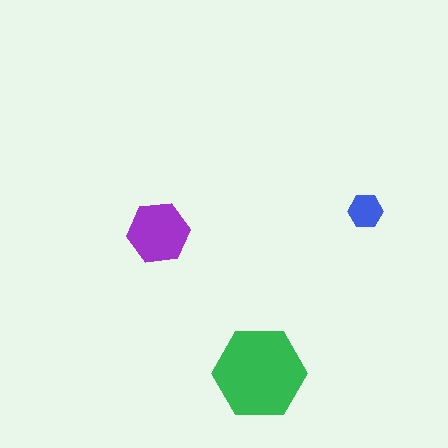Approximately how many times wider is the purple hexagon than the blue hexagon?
About 2 times wider.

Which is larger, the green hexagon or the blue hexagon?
The green one.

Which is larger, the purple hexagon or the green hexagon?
The green one.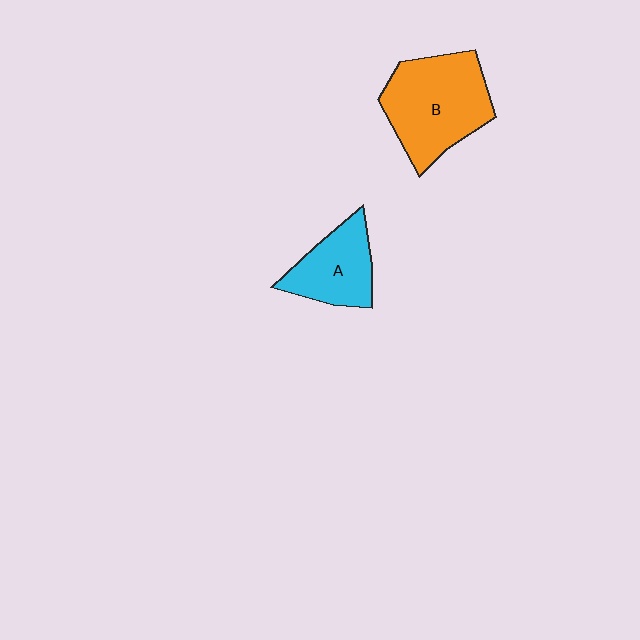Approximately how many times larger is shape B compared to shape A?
Approximately 1.6 times.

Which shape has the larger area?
Shape B (orange).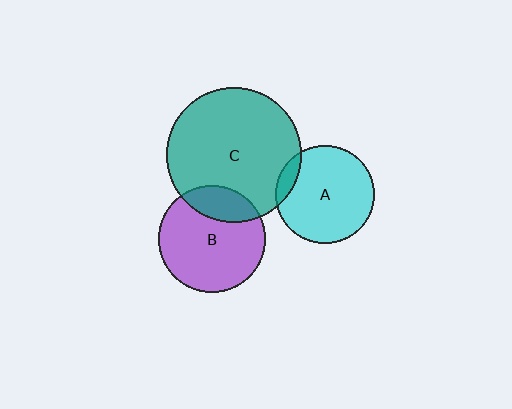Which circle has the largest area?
Circle C (teal).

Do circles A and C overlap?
Yes.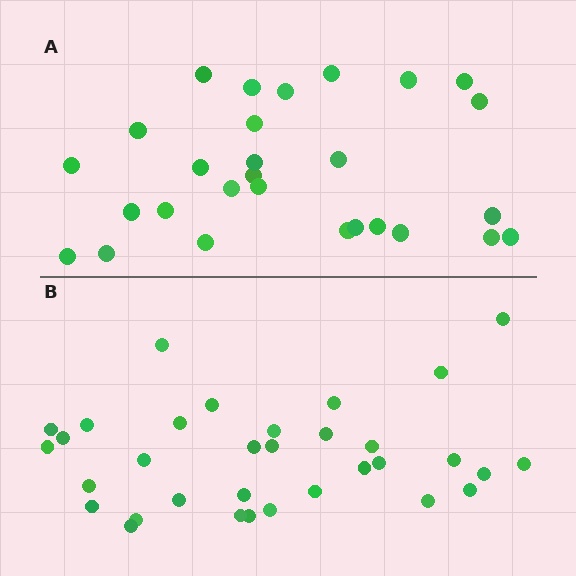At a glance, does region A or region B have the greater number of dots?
Region B (the bottom region) has more dots.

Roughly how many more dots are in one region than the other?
Region B has about 5 more dots than region A.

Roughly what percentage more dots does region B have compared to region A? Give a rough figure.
About 20% more.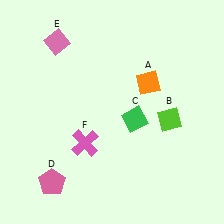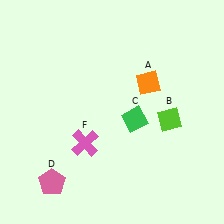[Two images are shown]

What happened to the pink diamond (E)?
The pink diamond (E) was removed in Image 2. It was in the top-left area of Image 1.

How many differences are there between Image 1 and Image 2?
There is 1 difference between the two images.